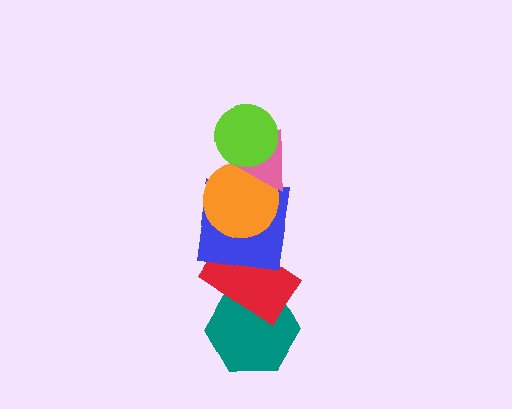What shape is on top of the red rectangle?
The blue square is on top of the red rectangle.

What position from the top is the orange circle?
The orange circle is 3rd from the top.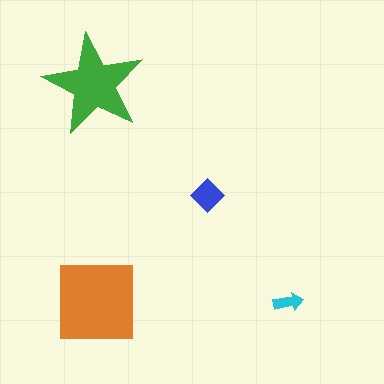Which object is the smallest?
The cyan arrow.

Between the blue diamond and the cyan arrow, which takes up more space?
The blue diamond.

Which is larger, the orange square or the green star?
The orange square.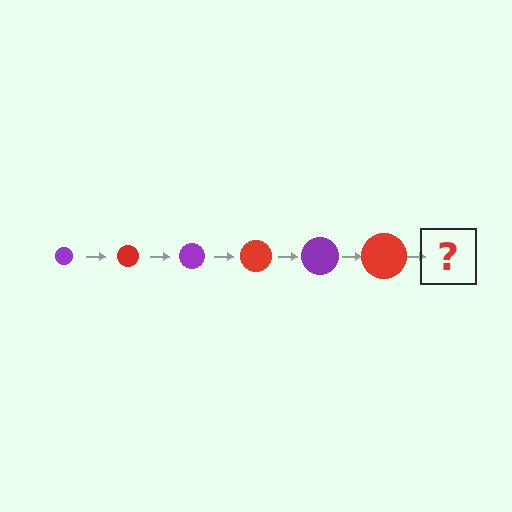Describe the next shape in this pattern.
It should be a purple circle, larger than the previous one.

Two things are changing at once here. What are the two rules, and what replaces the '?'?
The two rules are that the circle grows larger each step and the color cycles through purple and red. The '?' should be a purple circle, larger than the previous one.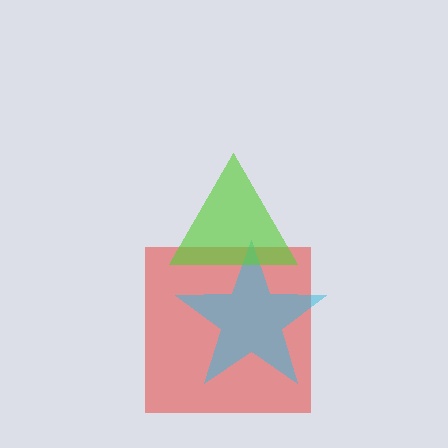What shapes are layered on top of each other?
The layered shapes are: a red square, a cyan star, a lime triangle.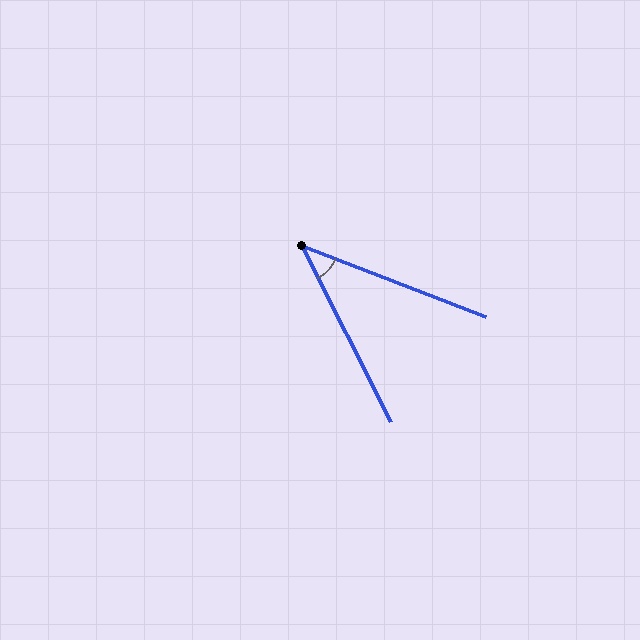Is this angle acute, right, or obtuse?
It is acute.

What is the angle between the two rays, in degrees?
Approximately 42 degrees.